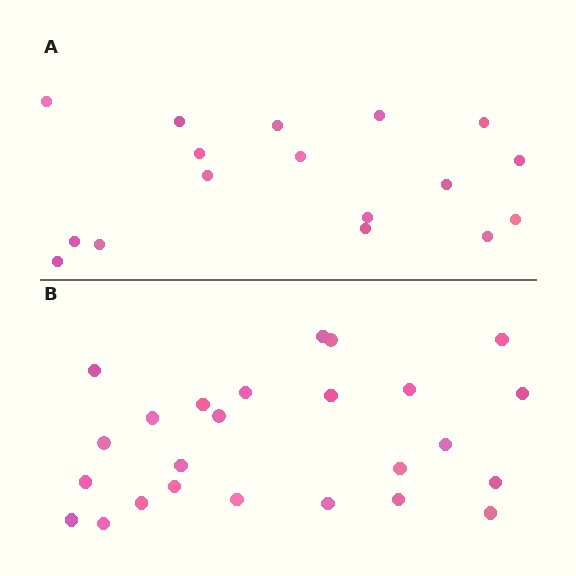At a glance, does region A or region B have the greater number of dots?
Region B (the bottom region) has more dots.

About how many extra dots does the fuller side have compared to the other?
Region B has roughly 8 or so more dots than region A.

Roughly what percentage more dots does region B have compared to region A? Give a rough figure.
About 45% more.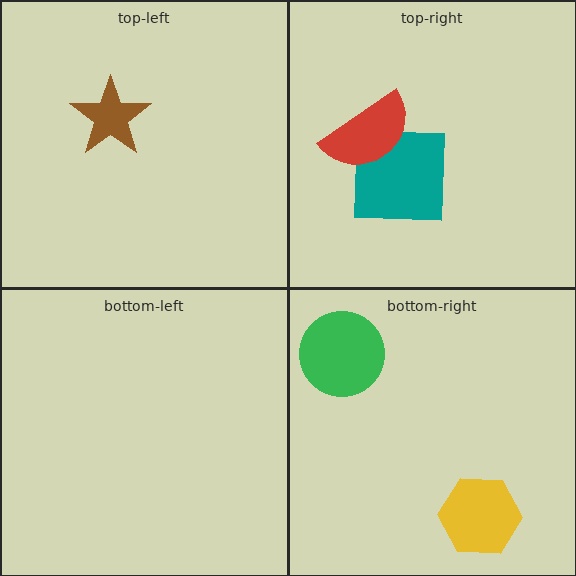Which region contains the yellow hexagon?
The bottom-right region.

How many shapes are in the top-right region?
2.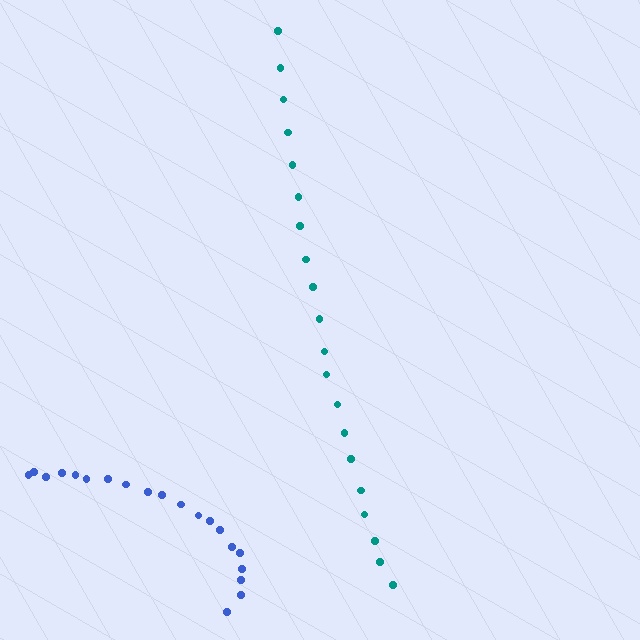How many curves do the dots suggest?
There are 2 distinct paths.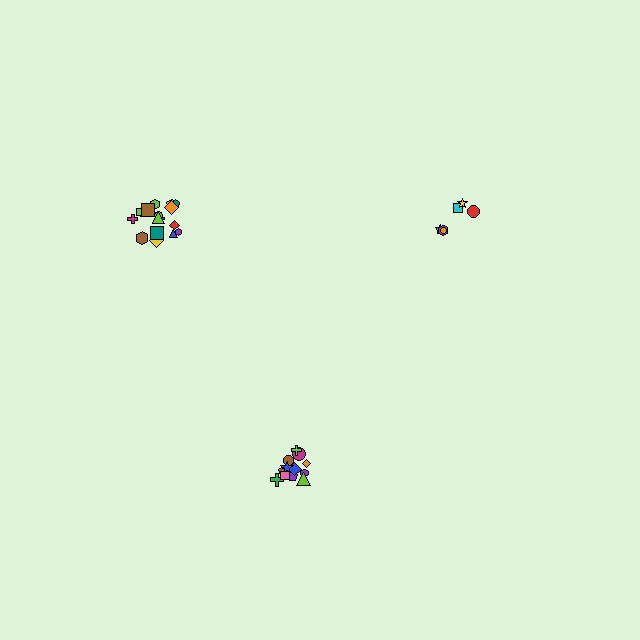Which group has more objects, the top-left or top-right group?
The top-left group.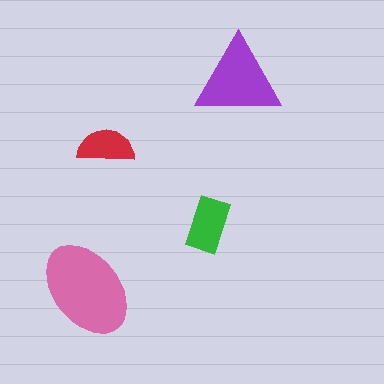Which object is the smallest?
The red semicircle.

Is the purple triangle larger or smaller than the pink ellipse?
Smaller.